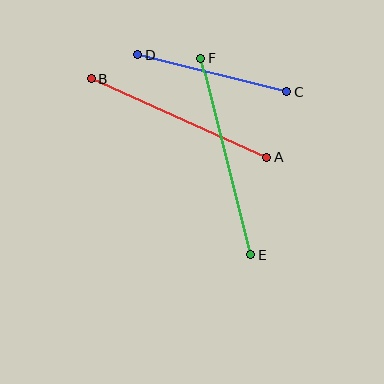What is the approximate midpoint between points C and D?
The midpoint is at approximately (212, 73) pixels.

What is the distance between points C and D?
The distance is approximately 153 pixels.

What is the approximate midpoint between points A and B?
The midpoint is at approximately (178, 118) pixels.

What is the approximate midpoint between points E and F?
The midpoint is at approximately (226, 156) pixels.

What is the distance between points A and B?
The distance is approximately 192 pixels.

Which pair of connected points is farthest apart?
Points E and F are farthest apart.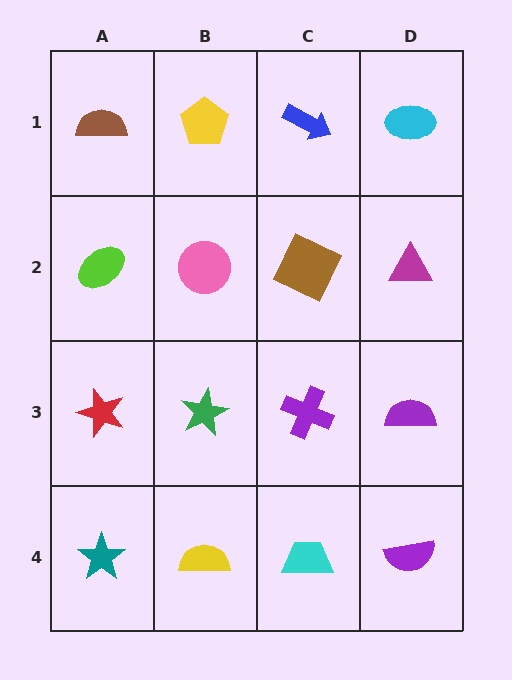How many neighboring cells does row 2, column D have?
3.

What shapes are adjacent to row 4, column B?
A green star (row 3, column B), a teal star (row 4, column A), a cyan trapezoid (row 4, column C).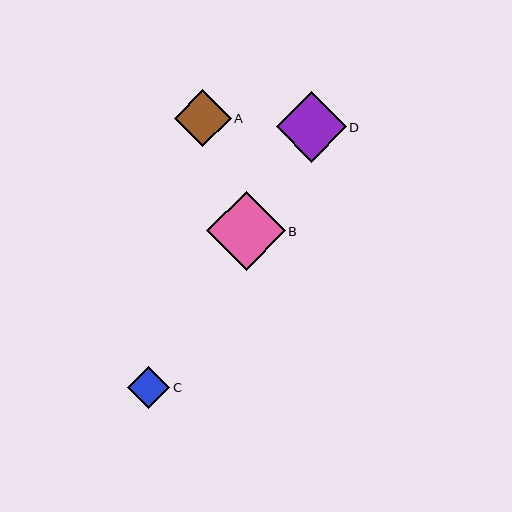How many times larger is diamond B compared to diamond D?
Diamond B is approximately 1.1 times the size of diamond D.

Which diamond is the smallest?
Diamond C is the smallest with a size of approximately 42 pixels.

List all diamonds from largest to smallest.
From largest to smallest: B, D, A, C.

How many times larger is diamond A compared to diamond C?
Diamond A is approximately 1.4 times the size of diamond C.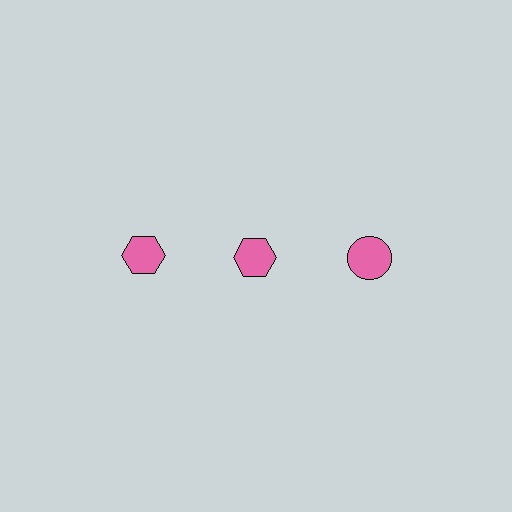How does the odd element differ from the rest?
It has a different shape: circle instead of hexagon.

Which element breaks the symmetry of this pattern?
The pink circle in the top row, center column breaks the symmetry. All other shapes are pink hexagons.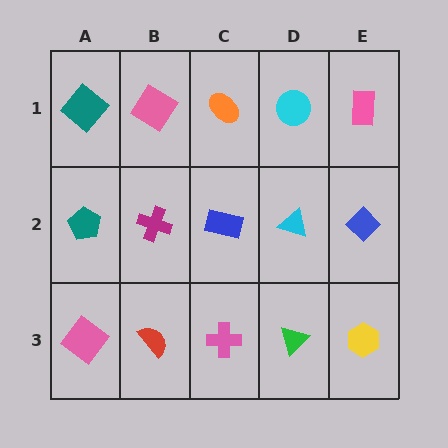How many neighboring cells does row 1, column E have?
2.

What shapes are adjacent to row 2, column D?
A cyan circle (row 1, column D), a green triangle (row 3, column D), a blue rectangle (row 2, column C), a blue diamond (row 2, column E).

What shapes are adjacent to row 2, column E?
A pink rectangle (row 1, column E), a yellow hexagon (row 3, column E), a cyan triangle (row 2, column D).